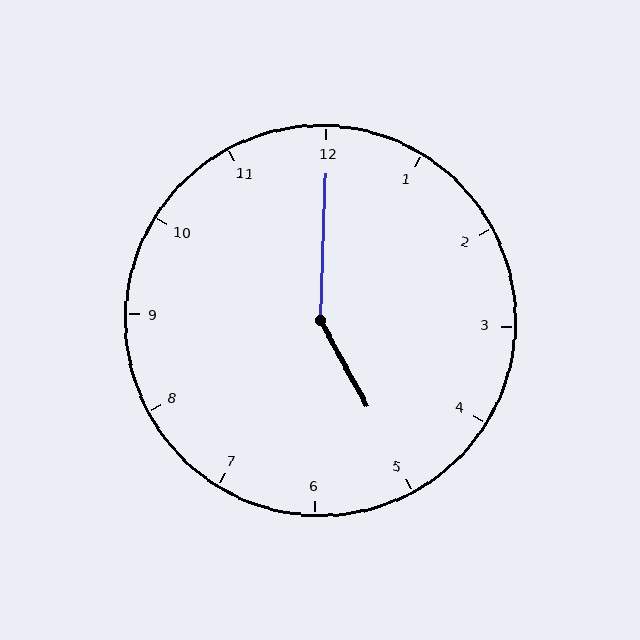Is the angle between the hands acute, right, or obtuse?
It is obtuse.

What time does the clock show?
5:00.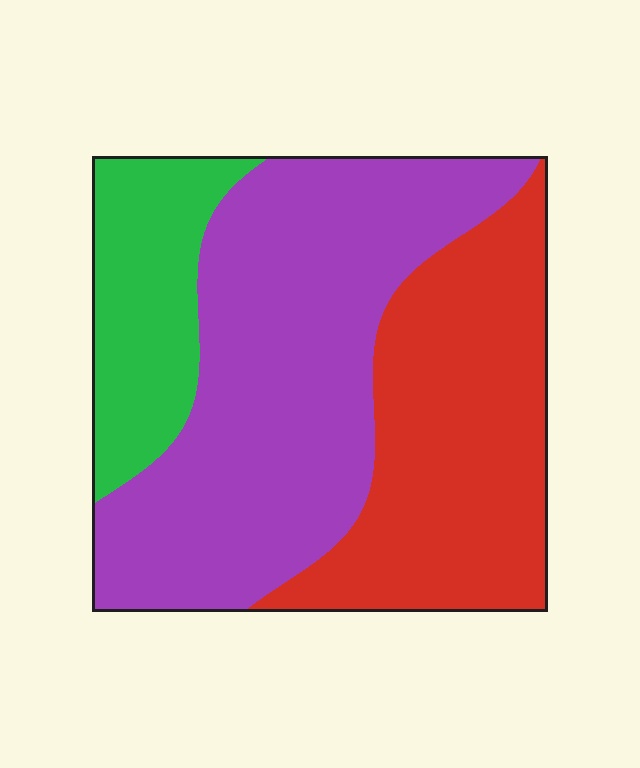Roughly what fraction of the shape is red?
Red covers about 35% of the shape.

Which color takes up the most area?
Purple, at roughly 50%.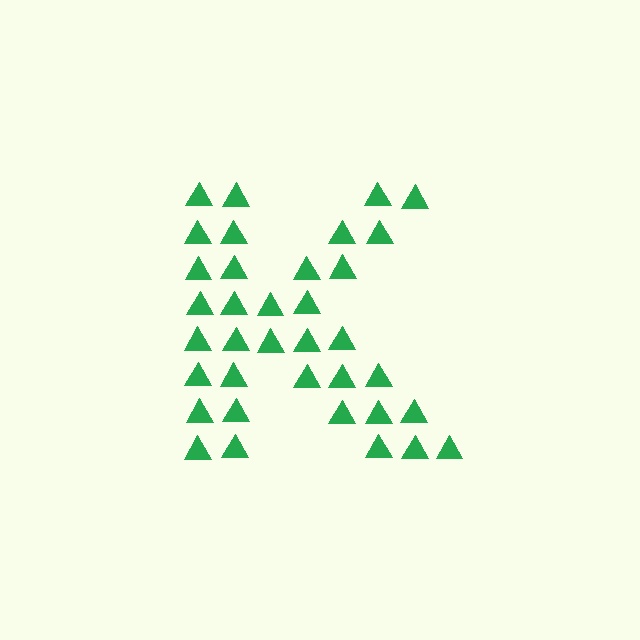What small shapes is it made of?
It is made of small triangles.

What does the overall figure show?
The overall figure shows the letter K.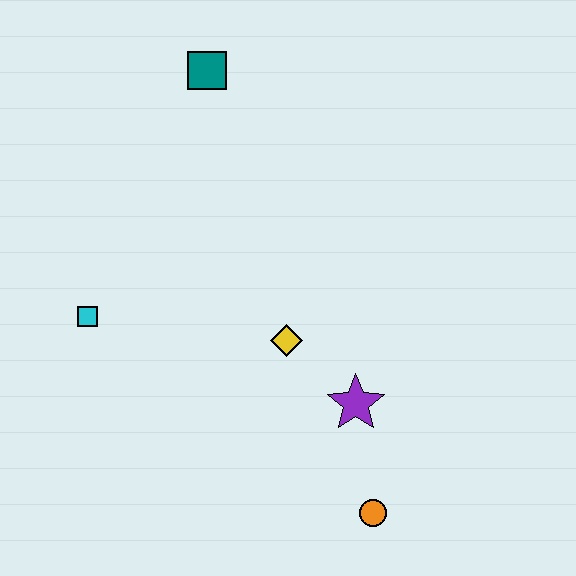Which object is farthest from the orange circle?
The teal square is farthest from the orange circle.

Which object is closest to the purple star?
The yellow diamond is closest to the purple star.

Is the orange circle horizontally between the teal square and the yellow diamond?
No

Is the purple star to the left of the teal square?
No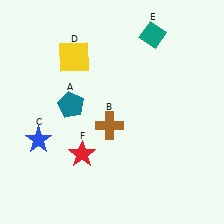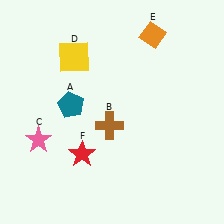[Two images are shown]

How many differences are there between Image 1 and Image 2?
There are 2 differences between the two images.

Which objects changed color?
C changed from blue to pink. E changed from teal to orange.